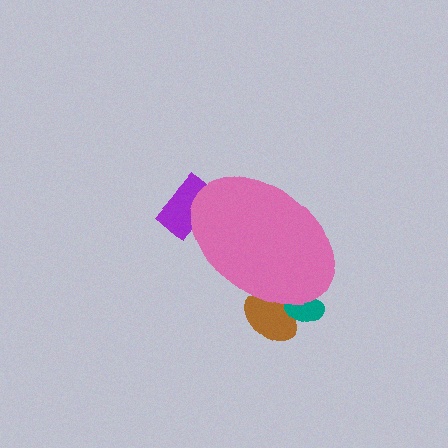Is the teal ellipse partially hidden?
Yes, the teal ellipse is partially hidden behind the pink ellipse.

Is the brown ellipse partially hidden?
Yes, the brown ellipse is partially hidden behind the pink ellipse.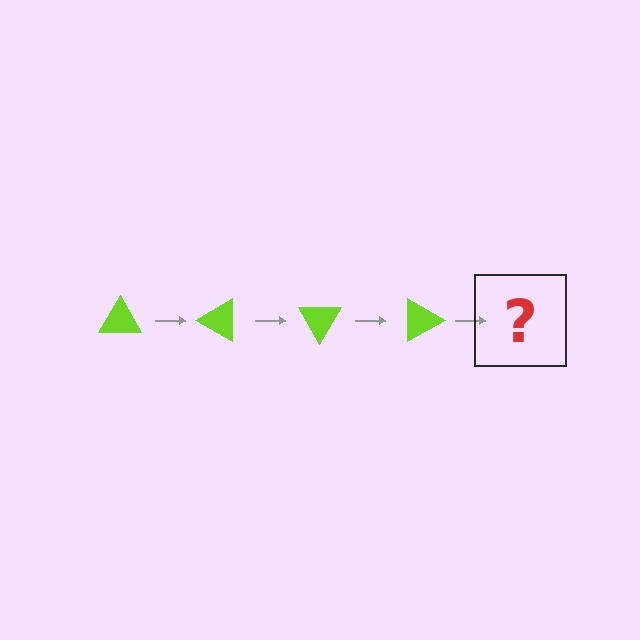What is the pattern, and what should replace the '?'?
The pattern is that the triangle rotates 30 degrees each step. The '?' should be a lime triangle rotated 120 degrees.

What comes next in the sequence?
The next element should be a lime triangle rotated 120 degrees.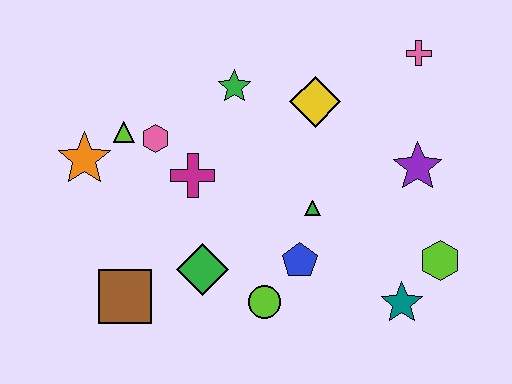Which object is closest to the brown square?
The green diamond is closest to the brown square.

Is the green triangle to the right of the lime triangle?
Yes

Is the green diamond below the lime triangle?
Yes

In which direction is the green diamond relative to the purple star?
The green diamond is to the left of the purple star.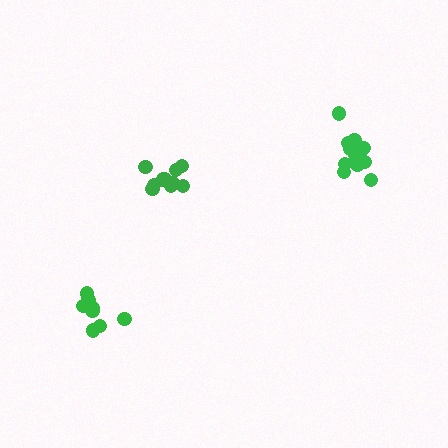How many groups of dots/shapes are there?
There are 3 groups.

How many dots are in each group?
Group 1: 10 dots, Group 2: 8 dots, Group 3: 12 dots (30 total).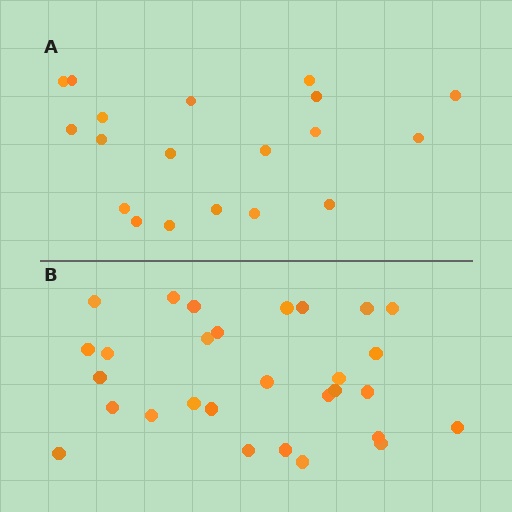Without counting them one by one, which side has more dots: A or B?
Region B (the bottom region) has more dots.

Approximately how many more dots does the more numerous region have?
Region B has roughly 10 or so more dots than region A.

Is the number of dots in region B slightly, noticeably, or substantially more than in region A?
Region B has substantially more. The ratio is roughly 1.5 to 1.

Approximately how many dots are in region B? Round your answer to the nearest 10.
About 30 dots. (The exact count is 29, which rounds to 30.)